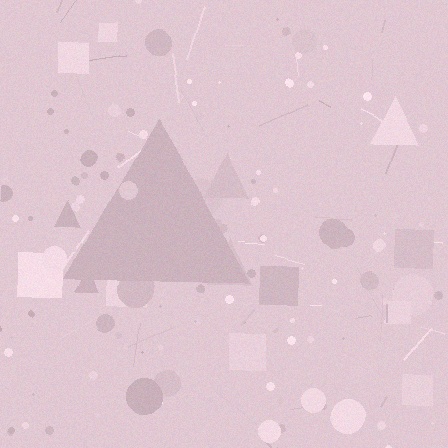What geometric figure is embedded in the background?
A triangle is embedded in the background.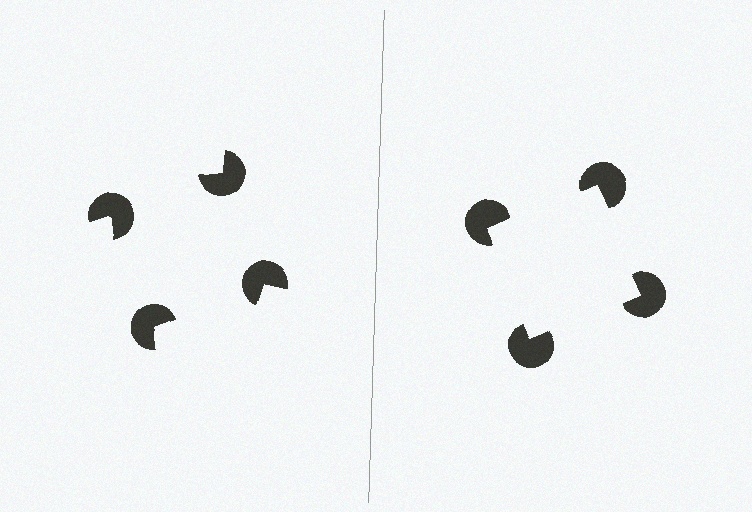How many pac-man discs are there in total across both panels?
8 — 4 on each side.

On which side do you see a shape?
An illusory square appears on the right side. On the left side the wedge cuts are rotated, so no coherent shape forms.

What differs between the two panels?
The pac-man discs are positioned identically on both sides; only the wedge orientations differ. On the right they align to a square; on the left they are misaligned.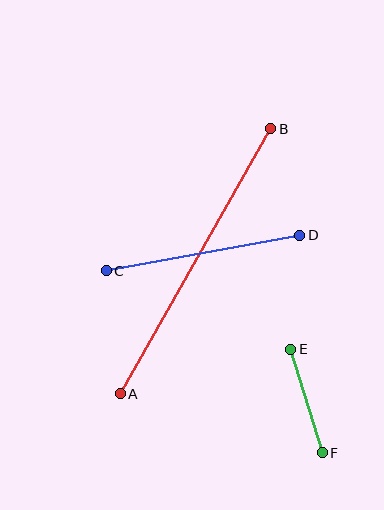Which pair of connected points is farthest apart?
Points A and B are farthest apart.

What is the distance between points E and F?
The distance is approximately 108 pixels.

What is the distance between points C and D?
The distance is approximately 196 pixels.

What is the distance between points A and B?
The distance is approximately 305 pixels.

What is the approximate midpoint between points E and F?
The midpoint is at approximately (307, 401) pixels.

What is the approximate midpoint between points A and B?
The midpoint is at approximately (195, 261) pixels.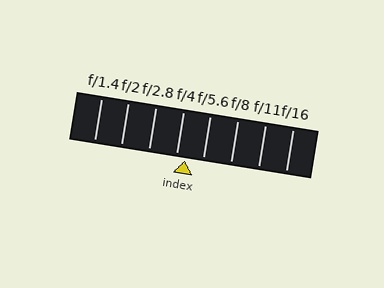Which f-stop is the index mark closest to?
The index mark is closest to f/4.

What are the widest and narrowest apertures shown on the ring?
The widest aperture shown is f/1.4 and the narrowest is f/16.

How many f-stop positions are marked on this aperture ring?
There are 8 f-stop positions marked.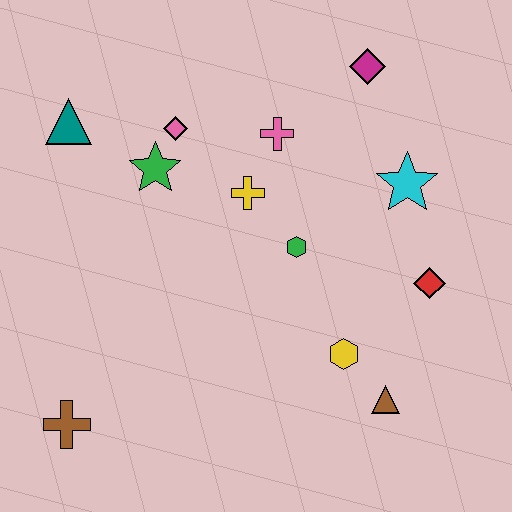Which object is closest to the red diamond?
The cyan star is closest to the red diamond.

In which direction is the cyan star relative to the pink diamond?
The cyan star is to the right of the pink diamond.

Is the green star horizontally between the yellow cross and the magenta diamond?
No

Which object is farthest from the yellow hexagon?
The teal triangle is farthest from the yellow hexagon.